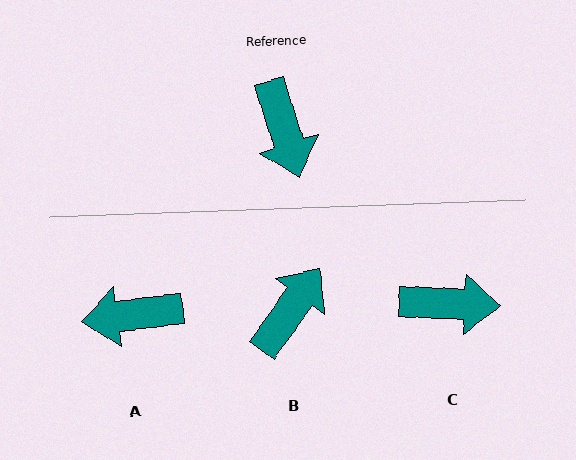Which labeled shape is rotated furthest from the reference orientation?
B, about 127 degrees away.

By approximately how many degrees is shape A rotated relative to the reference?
Approximately 100 degrees clockwise.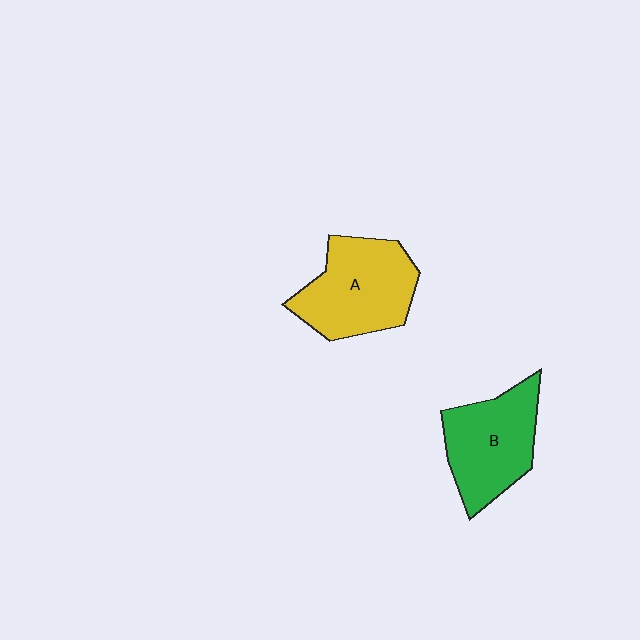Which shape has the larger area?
Shape A (yellow).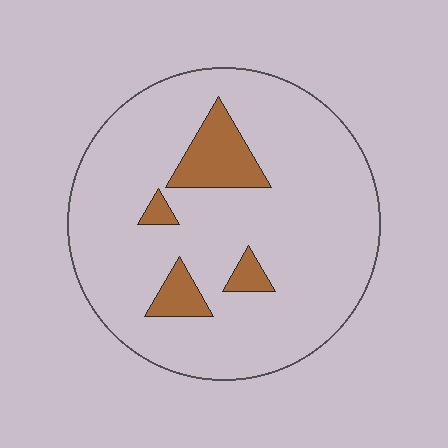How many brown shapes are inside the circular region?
4.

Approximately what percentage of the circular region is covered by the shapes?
Approximately 10%.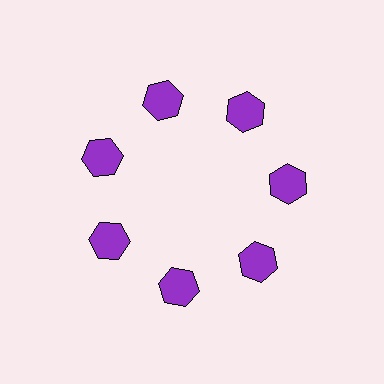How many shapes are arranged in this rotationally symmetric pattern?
There are 7 shapes, arranged in 7 groups of 1.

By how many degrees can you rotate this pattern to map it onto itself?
The pattern maps onto itself every 51 degrees of rotation.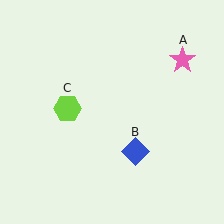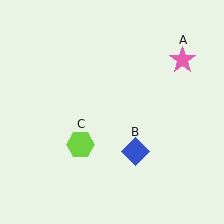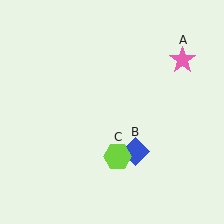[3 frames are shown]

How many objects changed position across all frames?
1 object changed position: lime hexagon (object C).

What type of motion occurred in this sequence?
The lime hexagon (object C) rotated counterclockwise around the center of the scene.